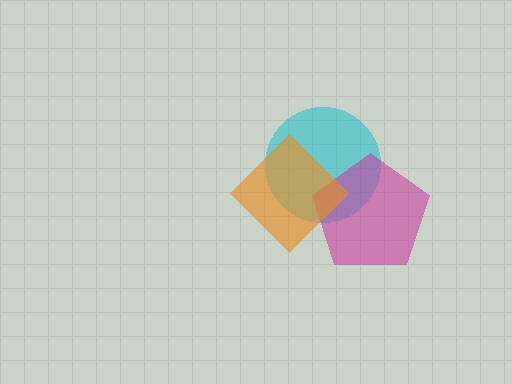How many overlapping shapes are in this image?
There are 3 overlapping shapes in the image.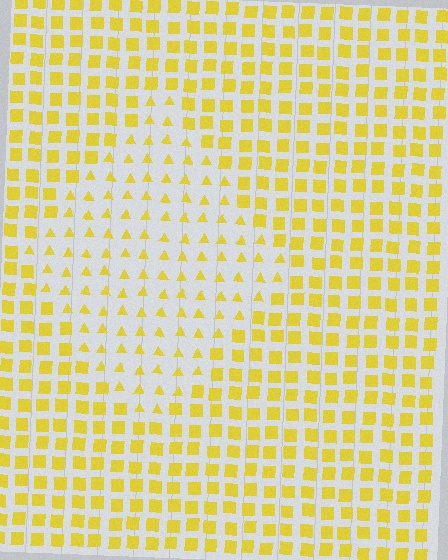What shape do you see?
I see a diamond.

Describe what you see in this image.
The image is filled with small yellow elements arranged in a uniform grid. A diamond-shaped region contains triangles, while the surrounding area contains squares. The boundary is defined purely by the change in element shape.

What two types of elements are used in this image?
The image uses triangles inside the diamond region and squares outside it.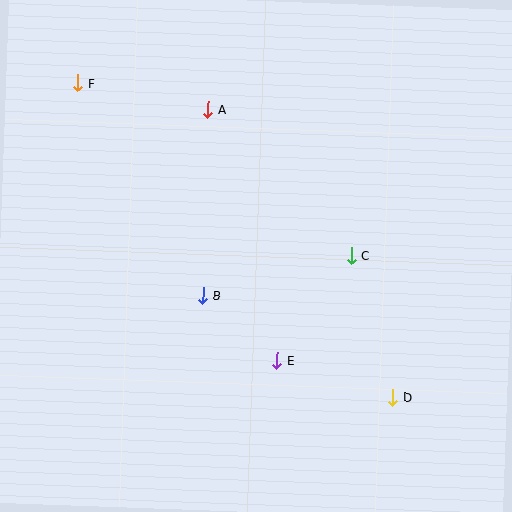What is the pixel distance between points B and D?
The distance between B and D is 215 pixels.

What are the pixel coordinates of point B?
Point B is at (203, 295).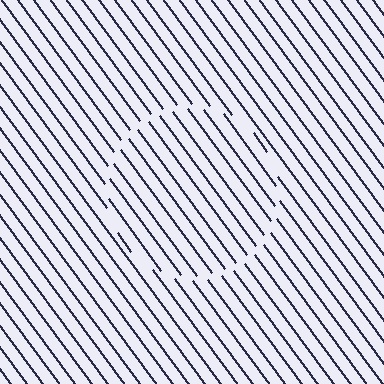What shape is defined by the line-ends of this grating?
An illusory circle. The interior of the shape contains the same grating, shifted by half a period — the contour is defined by the phase discontinuity where line-ends from the inner and outer gratings abut.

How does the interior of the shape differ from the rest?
The interior of the shape contains the same grating, shifted by half a period — the contour is defined by the phase discontinuity where line-ends from the inner and outer gratings abut.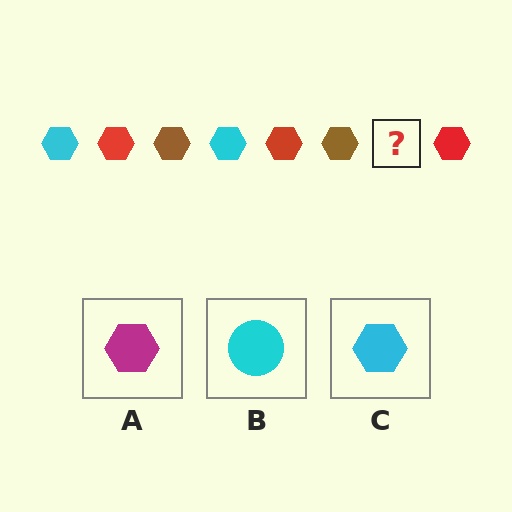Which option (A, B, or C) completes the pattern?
C.